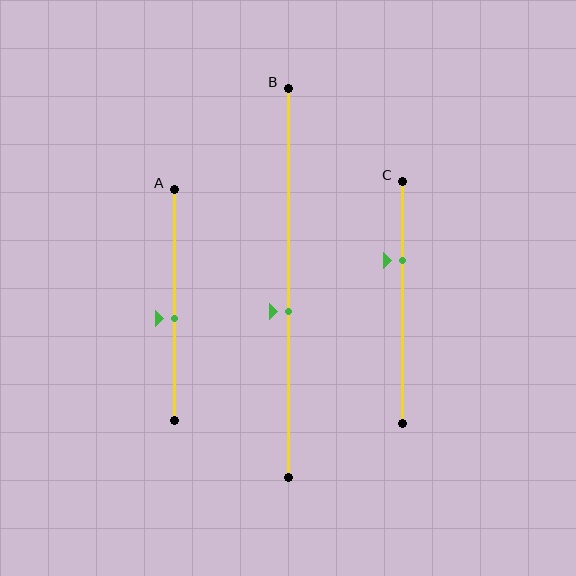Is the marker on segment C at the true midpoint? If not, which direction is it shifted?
No, the marker on segment C is shifted upward by about 17% of the segment length.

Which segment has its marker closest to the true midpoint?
Segment A has its marker closest to the true midpoint.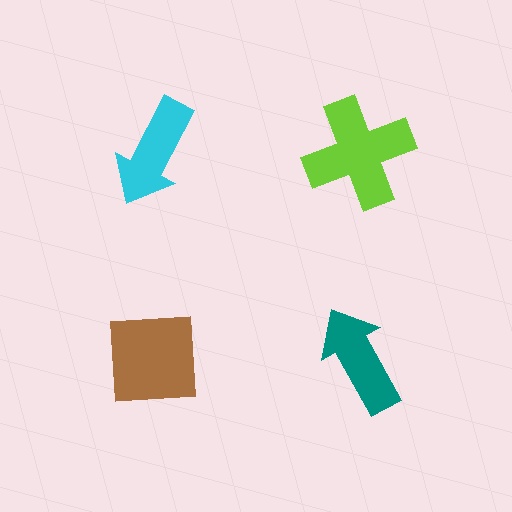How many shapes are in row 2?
2 shapes.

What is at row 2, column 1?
A brown square.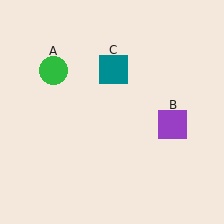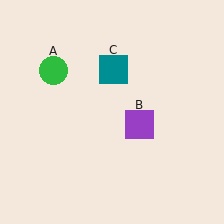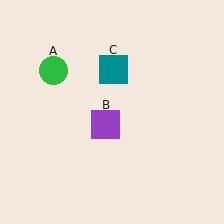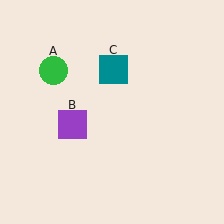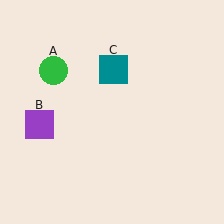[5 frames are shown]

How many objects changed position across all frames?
1 object changed position: purple square (object B).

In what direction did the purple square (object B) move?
The purple square (object B) moved left.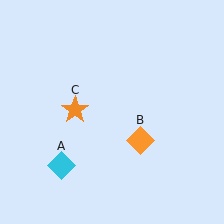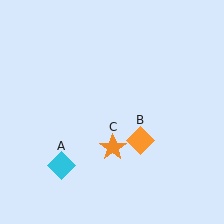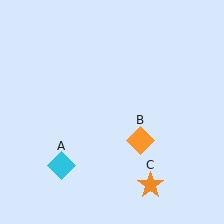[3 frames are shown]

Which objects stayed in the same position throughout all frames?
Cyan diamond (object A) and orange diamond (object B) remained stationary.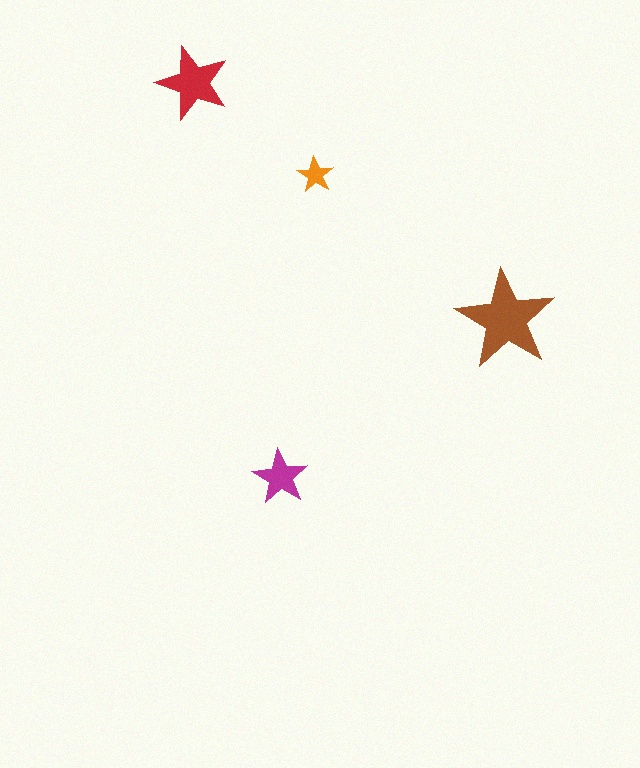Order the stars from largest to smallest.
the brown one, the red one, the magenta one, the orange one.